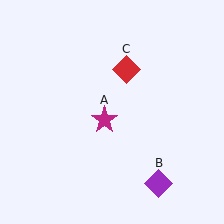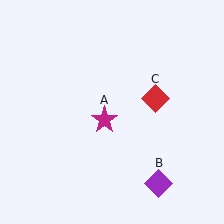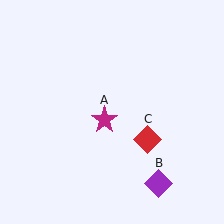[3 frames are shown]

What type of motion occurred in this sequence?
The red diamond (object C) rotated clockwise around the center of the scene.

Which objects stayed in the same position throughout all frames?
Magenta star (object A) and purple diamond (object B) remained stationary.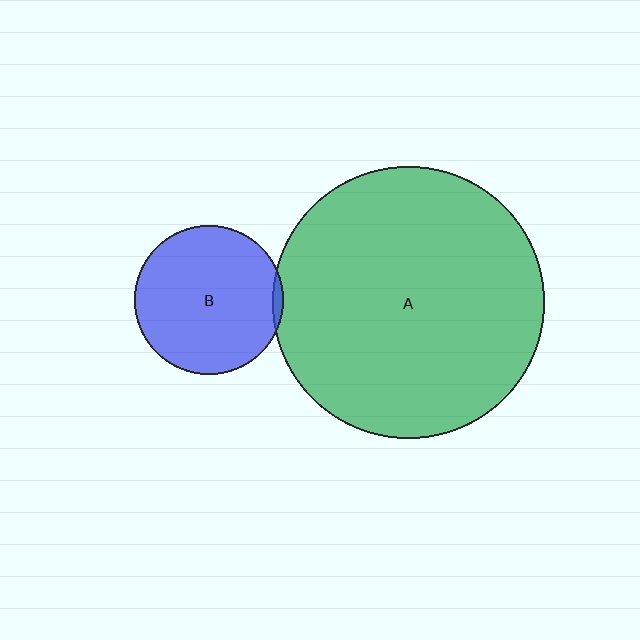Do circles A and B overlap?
Yes.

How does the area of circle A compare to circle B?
Approximately 3.3 times.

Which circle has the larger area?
Circle A (green).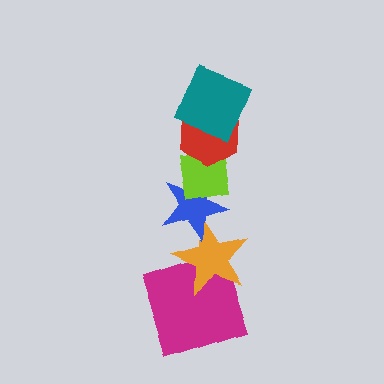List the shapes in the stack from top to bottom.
From top to bottom: the teal square, the red hexagon, the lime square, the blue star, the orange star, the magenta square.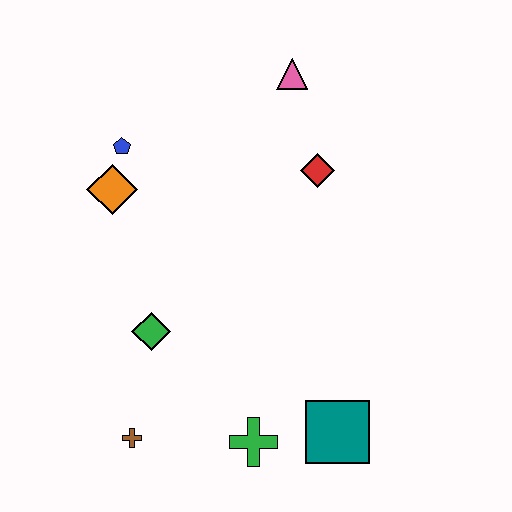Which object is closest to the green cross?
The teal square is closest to the green cross.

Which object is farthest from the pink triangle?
The brown cross is farthest from the pink triangle.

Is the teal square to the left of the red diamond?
No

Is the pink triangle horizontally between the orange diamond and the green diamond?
No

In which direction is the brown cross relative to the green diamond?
The brown cross is below the green diamond.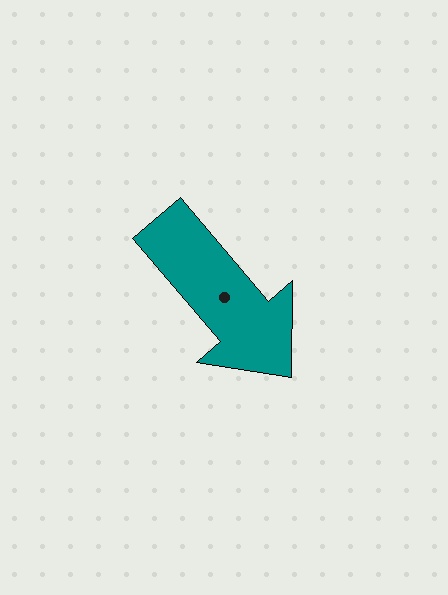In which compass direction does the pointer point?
Southeast.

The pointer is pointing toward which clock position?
Roughly 5 o'clock.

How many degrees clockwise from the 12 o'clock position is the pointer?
Approximately 140 degrees.